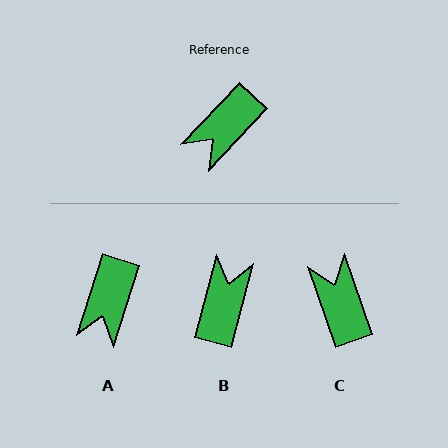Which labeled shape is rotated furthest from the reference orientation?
B, about 151 degrees away.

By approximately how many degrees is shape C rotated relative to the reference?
Approximately 117 degrees clockwise.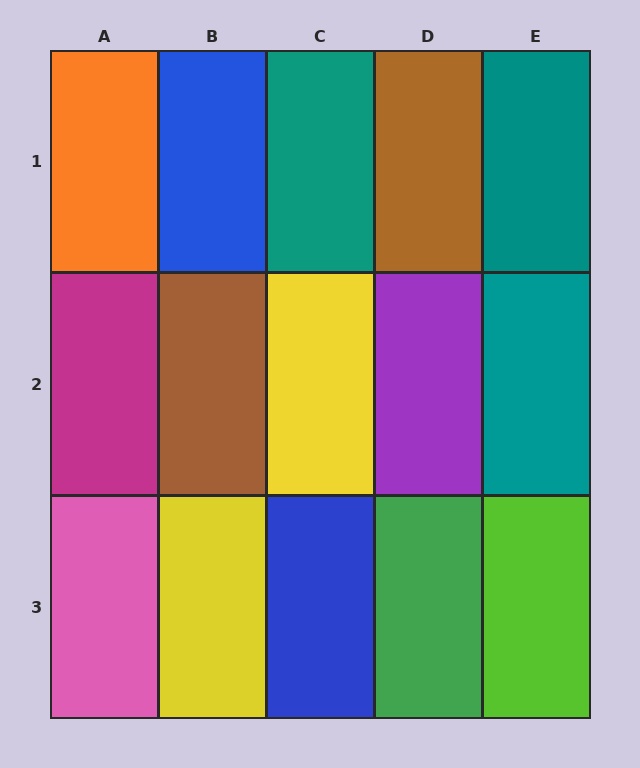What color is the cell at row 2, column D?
Purple.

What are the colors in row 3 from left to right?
Pink, yellow, blue, green, lime.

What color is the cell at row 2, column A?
Magenta.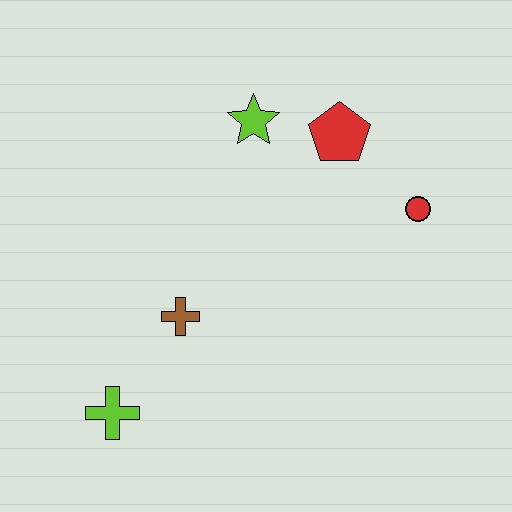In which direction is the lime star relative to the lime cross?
The lime star is above the lime cross.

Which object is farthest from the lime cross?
The red circle is farthest from the lime cross.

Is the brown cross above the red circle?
No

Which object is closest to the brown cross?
The lime cross is closest to the brown cross.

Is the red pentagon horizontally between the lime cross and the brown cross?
No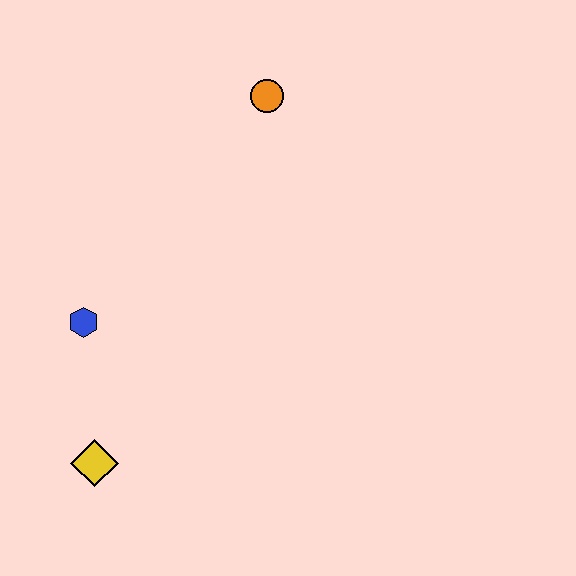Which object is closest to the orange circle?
The blue hexagon is closest to the orange circle.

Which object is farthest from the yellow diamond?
The orange circle is farthest from the yellow diamond.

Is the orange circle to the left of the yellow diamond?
No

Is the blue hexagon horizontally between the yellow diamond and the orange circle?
No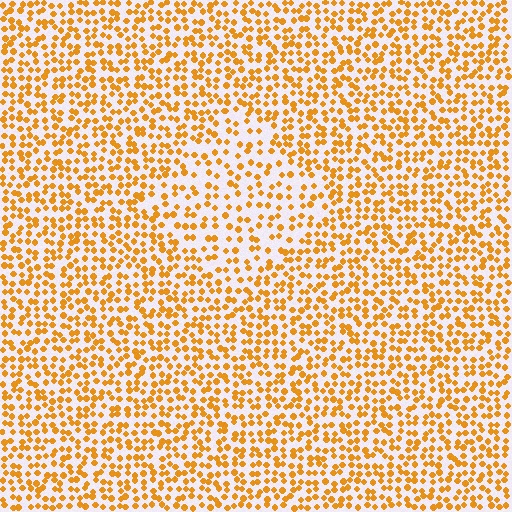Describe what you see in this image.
The image contains small orange elements arranged at two different densities. A diamond-shaped region is visible where the elements are less densely packed than the surrounding area.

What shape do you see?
I see a diamond.